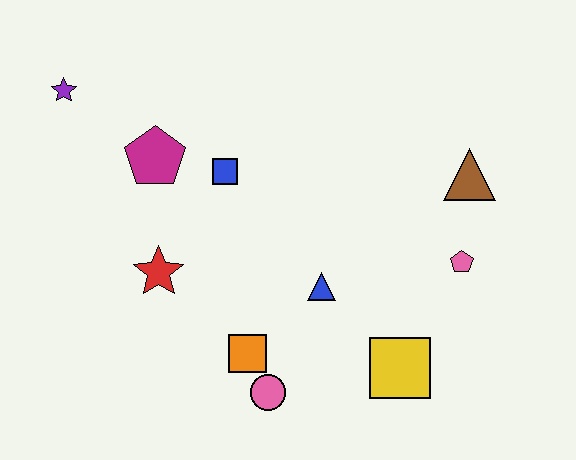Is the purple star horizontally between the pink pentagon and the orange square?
No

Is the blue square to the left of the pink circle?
Yes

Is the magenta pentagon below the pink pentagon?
No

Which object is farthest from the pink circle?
The purple star is farthest from the pink circle.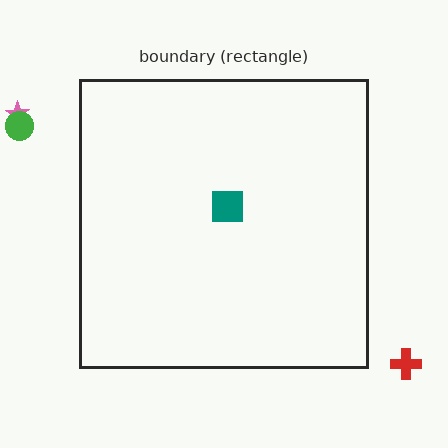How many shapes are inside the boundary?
1 inside, 3 outside.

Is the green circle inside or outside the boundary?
Outside.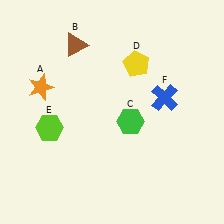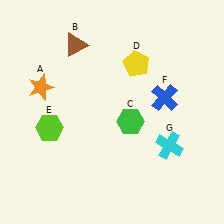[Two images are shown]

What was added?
A cyan cross (G) was added in Image 2.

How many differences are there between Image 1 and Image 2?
There is 1 difference between the two images.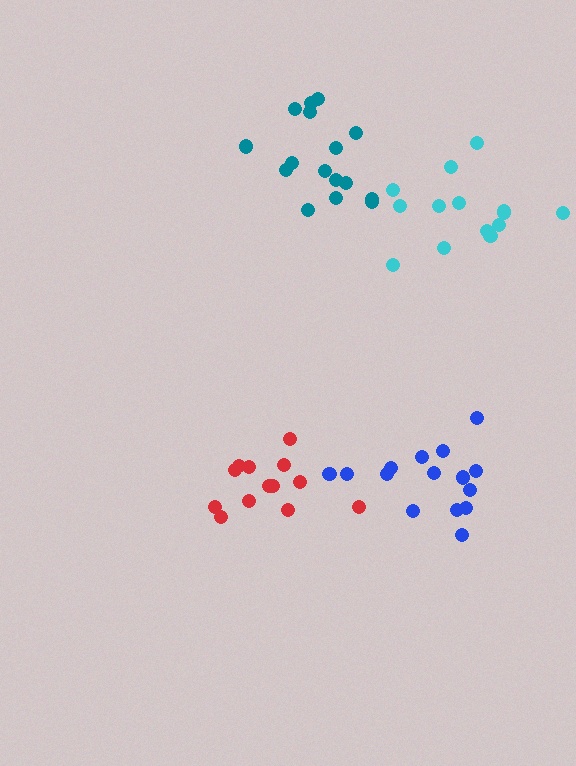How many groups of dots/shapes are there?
There are 4 groups.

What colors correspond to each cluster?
The clusters are colored: blue, cyan, red, teal.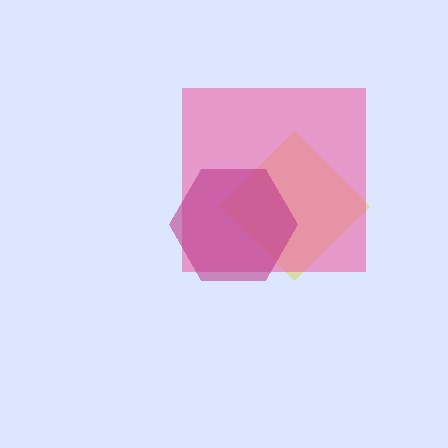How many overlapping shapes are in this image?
There are 3 overlapping shapes in the image.